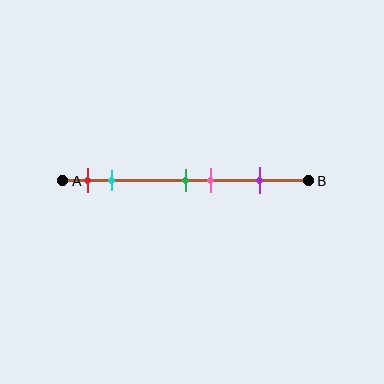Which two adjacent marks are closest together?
The green and pink marks are the closest adjacent pair.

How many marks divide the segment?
There are 5 marks dividing the segment.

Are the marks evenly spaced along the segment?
No, the marks are not evenly spaced.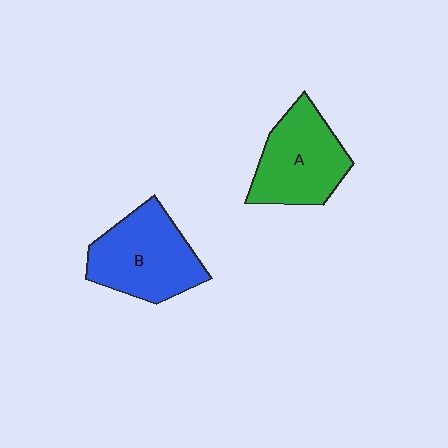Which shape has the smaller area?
Shape A (green).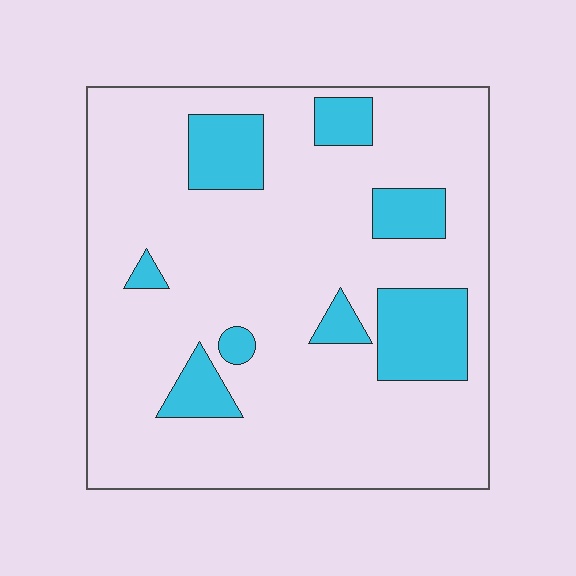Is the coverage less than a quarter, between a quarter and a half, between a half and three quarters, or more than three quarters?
Less than a quarter.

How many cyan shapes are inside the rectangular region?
8.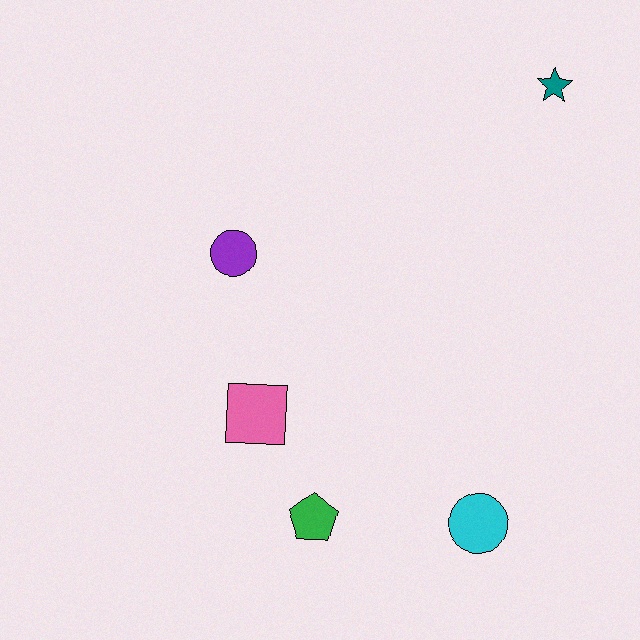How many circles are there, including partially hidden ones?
There are 2 circles.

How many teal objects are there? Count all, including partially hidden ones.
There is 1 teal object.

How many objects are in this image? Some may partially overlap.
There are 5 objects.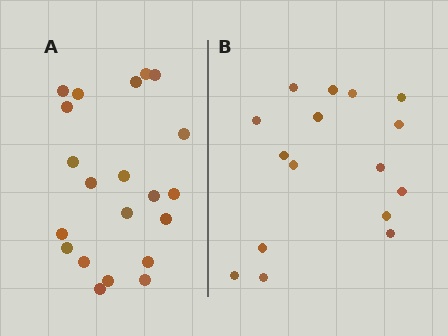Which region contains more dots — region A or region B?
Region A (the left region) has more dots.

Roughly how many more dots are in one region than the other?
Region A has about 5 more dots than region B.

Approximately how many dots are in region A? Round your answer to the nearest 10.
About 20 dots. (The exact count is 21, which rounds to 20.)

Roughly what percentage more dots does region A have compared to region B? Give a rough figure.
About 30% more.